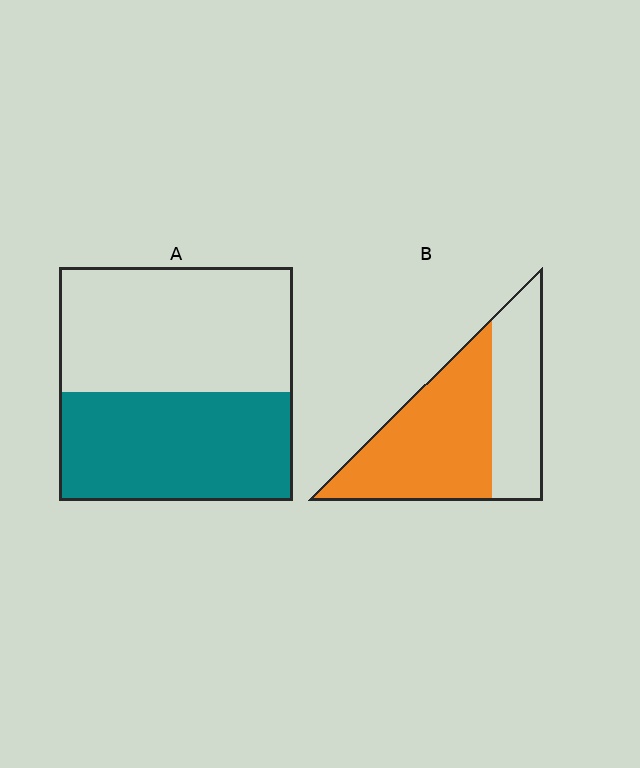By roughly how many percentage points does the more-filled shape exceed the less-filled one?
By roughly 15 percentage points (B over A).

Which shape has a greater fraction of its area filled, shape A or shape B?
Shape B.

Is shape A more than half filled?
Roughly half.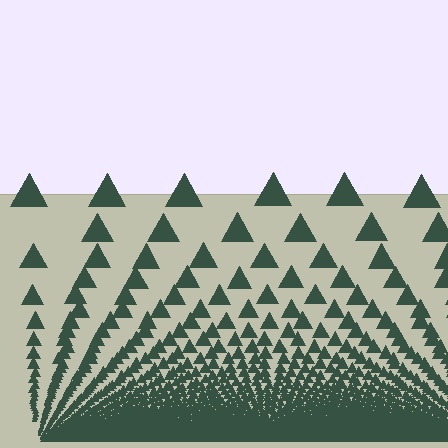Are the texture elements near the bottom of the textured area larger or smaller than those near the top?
Smaller. The gradient is inverted — elements near the bottom are smaller and denser.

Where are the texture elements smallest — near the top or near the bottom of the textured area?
Near the bottom.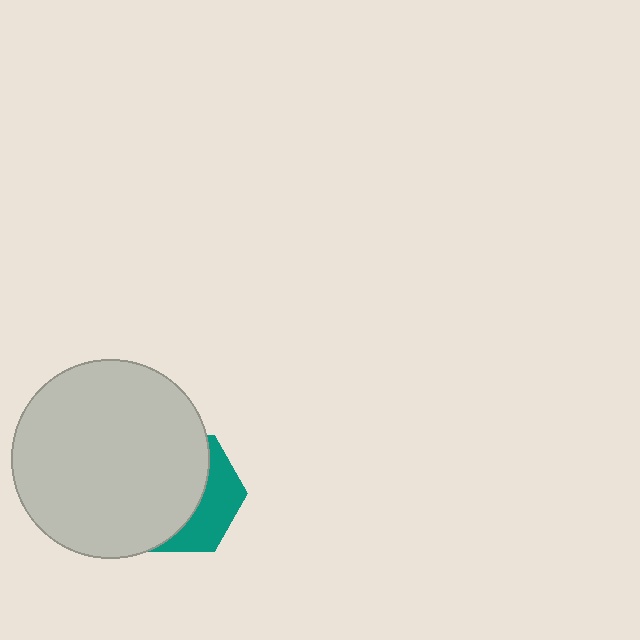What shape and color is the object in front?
The object in front is a light gray circle.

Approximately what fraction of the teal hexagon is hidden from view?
Roughly 65% of the teal hexagon is hidden behind the light gray circle.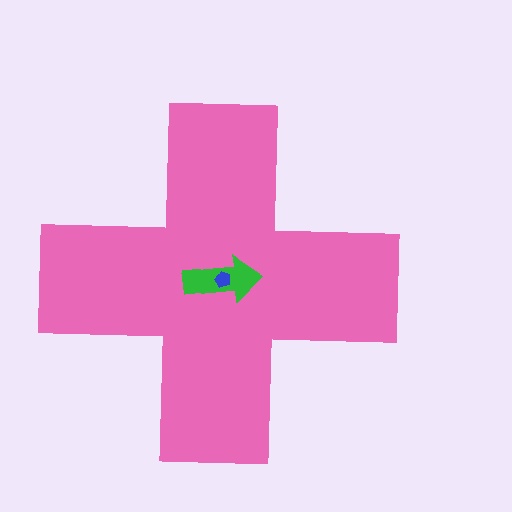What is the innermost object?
The blue pentagon.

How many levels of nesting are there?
3.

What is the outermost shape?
The pink cross.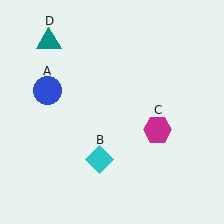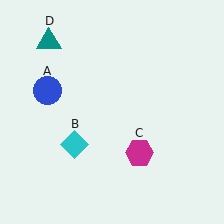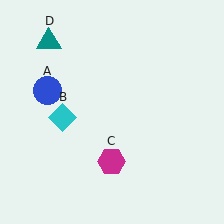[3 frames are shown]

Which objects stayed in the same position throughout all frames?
Blue circle (object A) and teal triangle (object D) remained stationary.